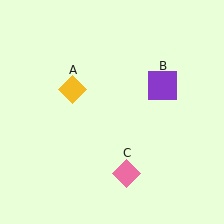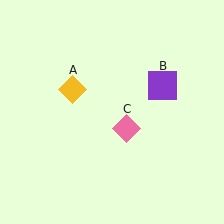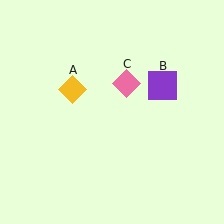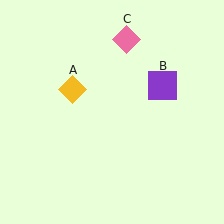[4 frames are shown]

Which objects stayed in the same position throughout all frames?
Yellow diamond (object A) and purple square (object B) remained stationary.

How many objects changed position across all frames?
1 object changed position: pink diamond (object C).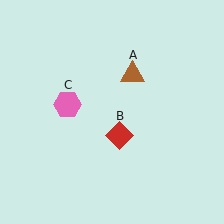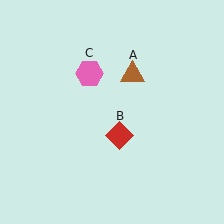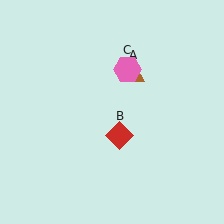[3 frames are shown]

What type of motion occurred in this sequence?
The pink hexagon (object C) rotated clockwise around the center of the scene.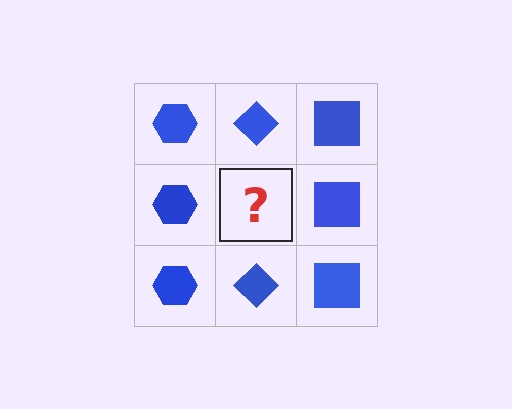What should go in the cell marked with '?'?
The missing cell should contain a blue diamond.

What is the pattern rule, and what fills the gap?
The rule is that each column has a consistent shape. The gap should be filled with a blue diamond.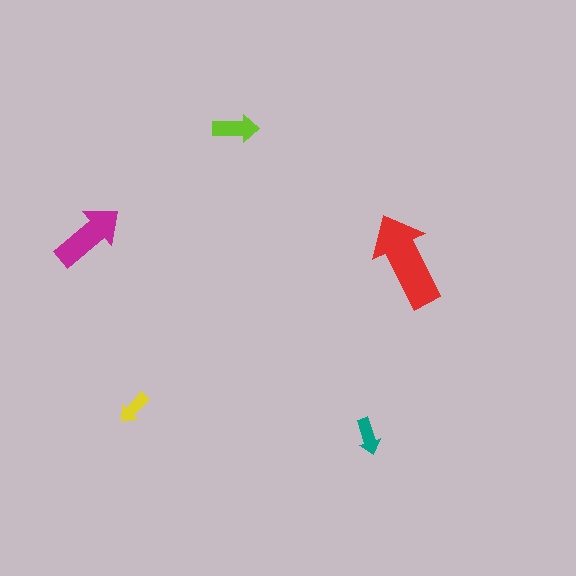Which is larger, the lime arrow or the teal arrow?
The lime one.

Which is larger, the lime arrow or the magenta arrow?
The magenta one.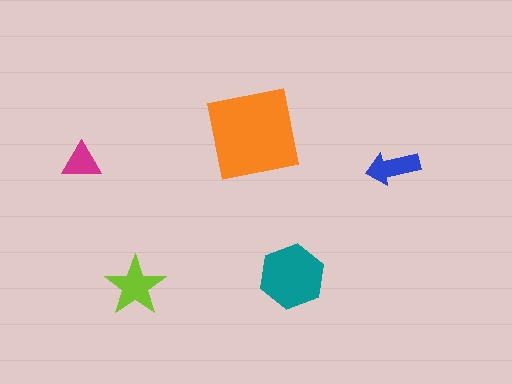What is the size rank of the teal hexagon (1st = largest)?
2nd.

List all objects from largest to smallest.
The orange square, the teal hexagon, the lime star, the blue arrow, the magenta triangle.